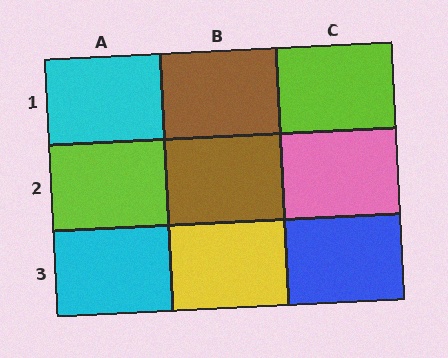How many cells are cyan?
2 cells are cyan.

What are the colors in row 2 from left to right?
Lime, brown, pink.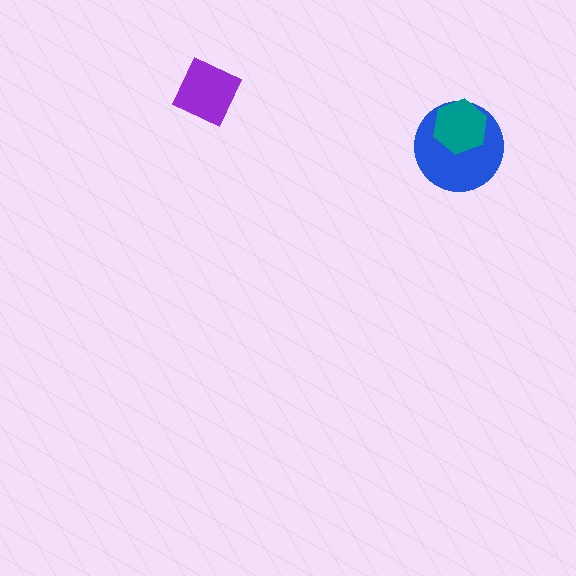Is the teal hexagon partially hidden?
No, no other shape covers it.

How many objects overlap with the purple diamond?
0 objects overlap with the purple diamond.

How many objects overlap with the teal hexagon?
1 object overlaps with the teal hexagon.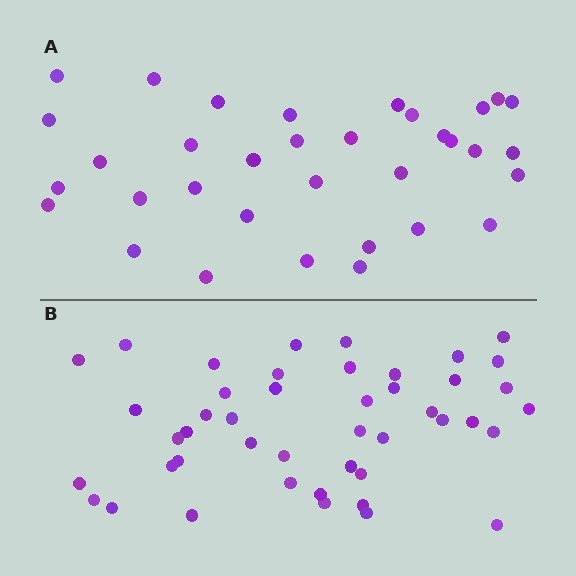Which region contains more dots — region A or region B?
Region B (the bottom region) has more dots.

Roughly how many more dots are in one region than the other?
Region B has roughly 12 or so more dots than region A.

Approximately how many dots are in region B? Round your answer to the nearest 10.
About 40 dots. (The exact count is 45, which rounds to 40.)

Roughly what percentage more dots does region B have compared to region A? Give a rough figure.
About 30% more.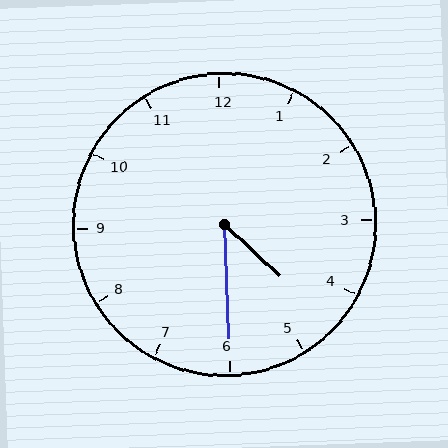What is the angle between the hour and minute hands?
Approximately 45 degrees.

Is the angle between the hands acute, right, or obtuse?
It is acute.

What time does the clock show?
4:30.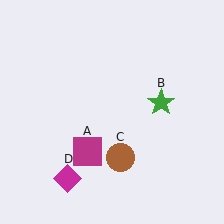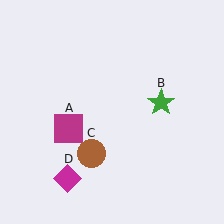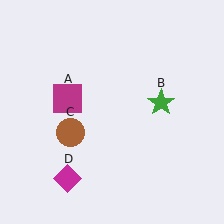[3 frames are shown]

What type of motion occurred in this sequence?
The magenta square (object A), brown circle (object C) rotated clockwise around the center of the scene.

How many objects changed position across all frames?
2 objects changed position: magenta square (object A), brown circle (object C).